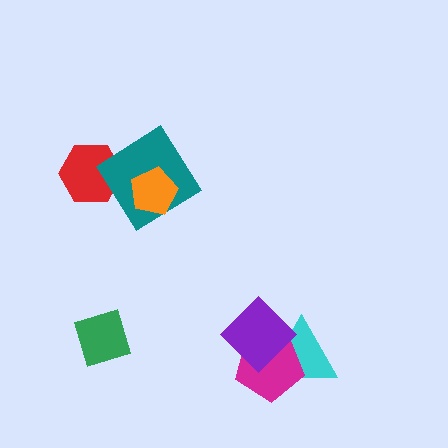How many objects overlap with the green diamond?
0 objects overlap with the green diamond.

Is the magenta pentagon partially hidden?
Yes, it is partially covered by another shape.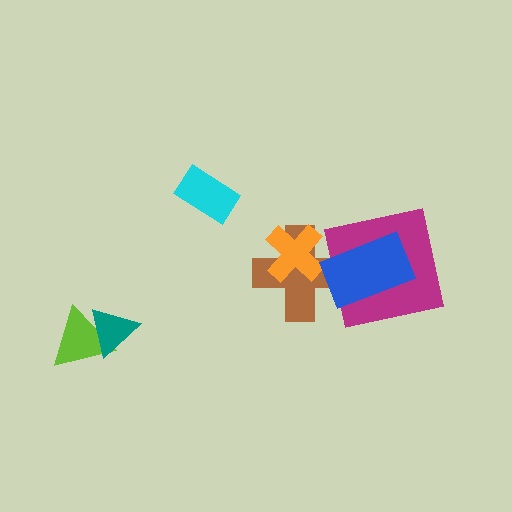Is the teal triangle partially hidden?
No, no other shape covers it.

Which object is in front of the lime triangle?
The teal triangle is in front of the lime triangle.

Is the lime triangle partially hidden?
Yes, it is partially covered by another shape.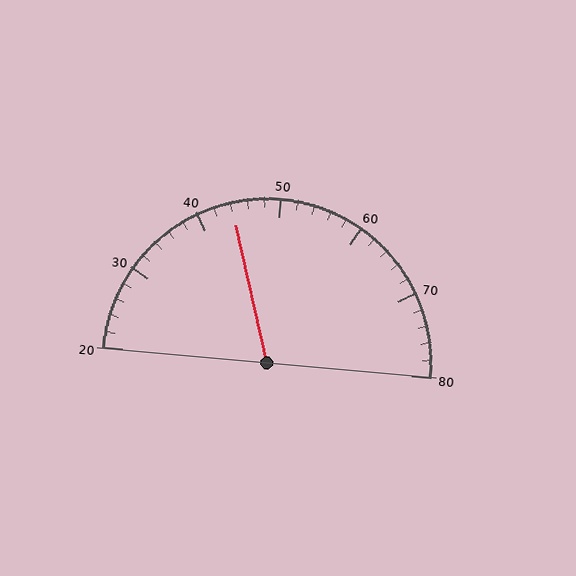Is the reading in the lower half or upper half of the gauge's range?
The reading is in the lower half of the range (20 to 80).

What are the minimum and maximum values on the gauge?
The gauge ranges from 20 to 80.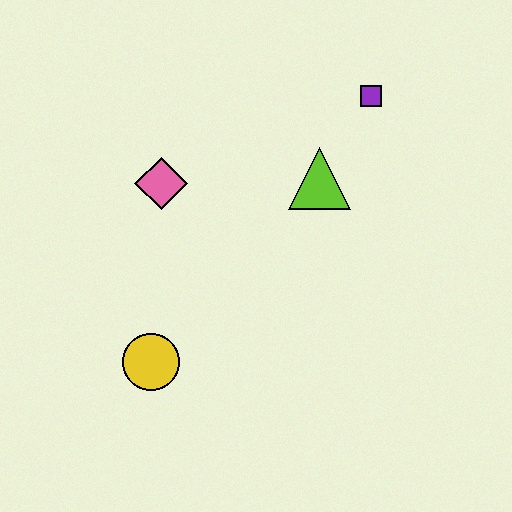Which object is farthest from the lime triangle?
The yellow circle is farthest from the lime triangle.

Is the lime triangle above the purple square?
No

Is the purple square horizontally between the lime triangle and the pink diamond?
No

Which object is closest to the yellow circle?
The pink diamond is closest to the yellow circle.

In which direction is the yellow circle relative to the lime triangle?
The yellow circle is below the lime triangle.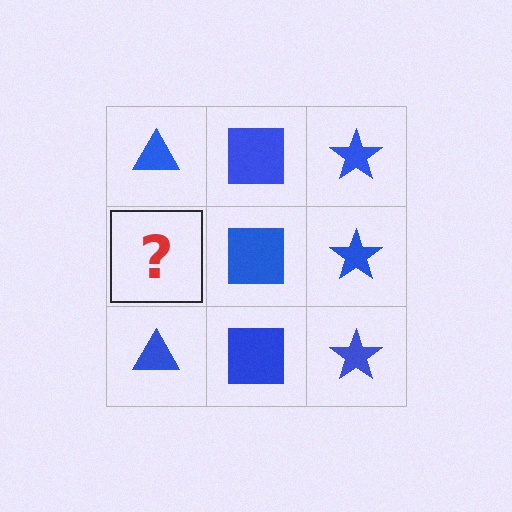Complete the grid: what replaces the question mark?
The question mark should be replaced with a blue triangle.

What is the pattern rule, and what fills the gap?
The rule is that each column has a consistent shape. The gap should be filled with a blue triangle.